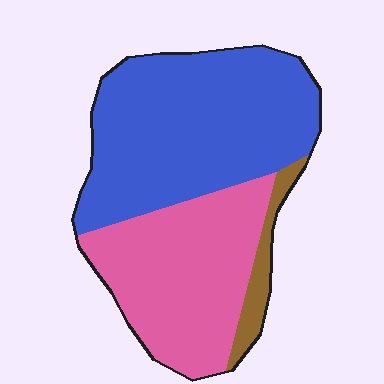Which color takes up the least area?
Brown, at roughly 5%.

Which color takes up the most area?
Blue, at roughly 55%.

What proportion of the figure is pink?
Pink covers 39% of the figure.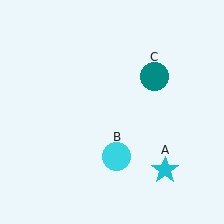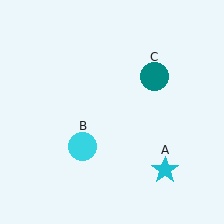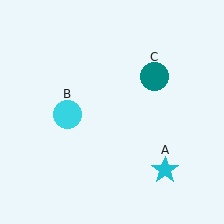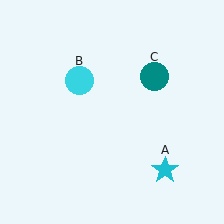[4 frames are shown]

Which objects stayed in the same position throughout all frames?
Cyan star (object A) and teal circle (object C) remained stationary.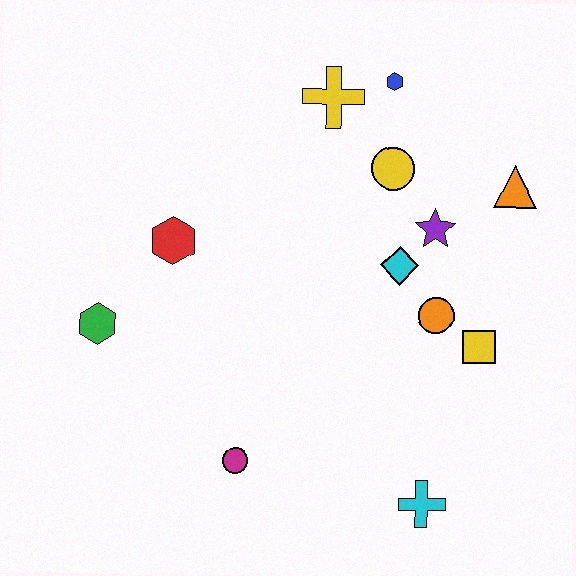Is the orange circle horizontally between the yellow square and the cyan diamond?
Yes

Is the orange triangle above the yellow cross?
No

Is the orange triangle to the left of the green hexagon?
No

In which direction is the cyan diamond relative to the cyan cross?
The cyan diamond is above the cyan cross.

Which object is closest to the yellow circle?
The purple star is closest to the yellow circle.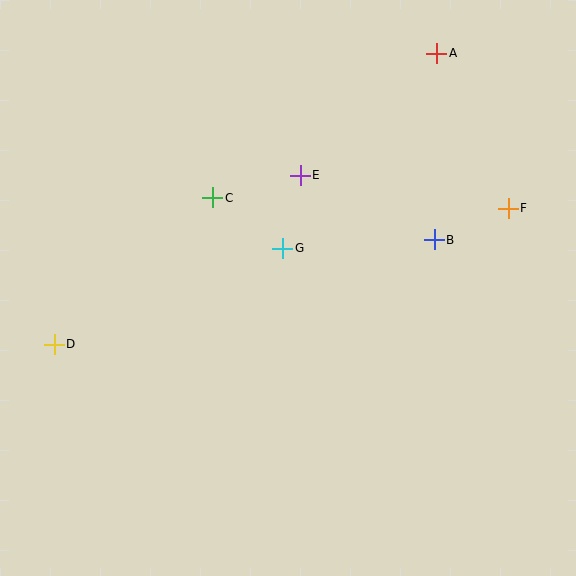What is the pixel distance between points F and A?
The distance between F and A is 171 pixels.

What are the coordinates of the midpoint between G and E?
The midpoint between G and E is at (292, 212).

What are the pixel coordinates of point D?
Point D is at (54, 344).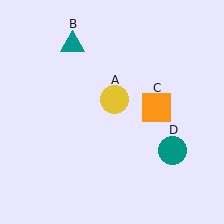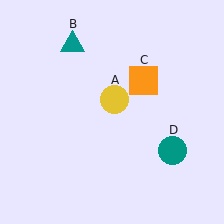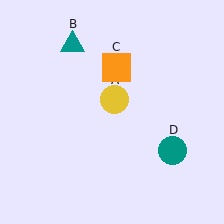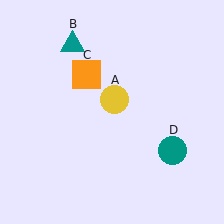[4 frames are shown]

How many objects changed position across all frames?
1 object changed position: orange square (object C).